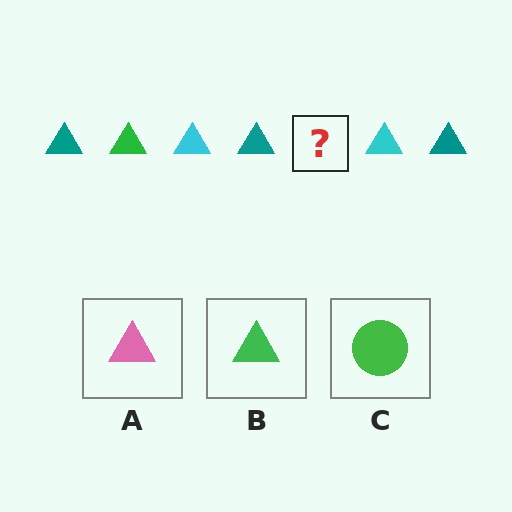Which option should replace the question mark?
Option B.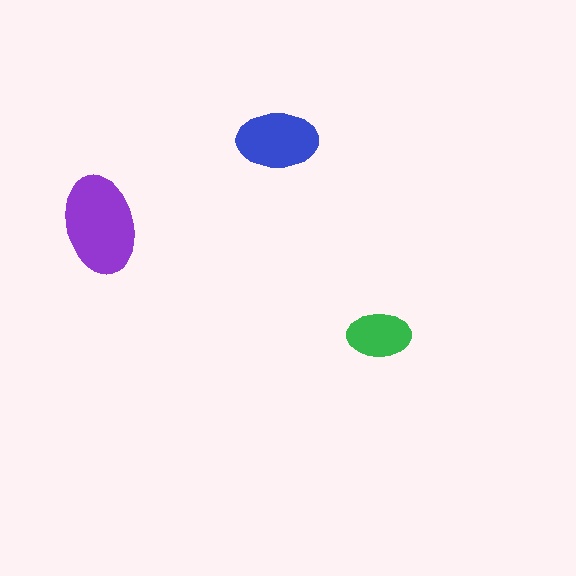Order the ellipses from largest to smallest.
the purple one, the blue one, the green one.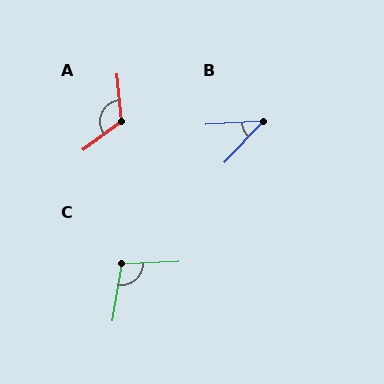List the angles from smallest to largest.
B (43°), C (101°), A (121°).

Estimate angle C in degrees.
Approximately 101 degrees.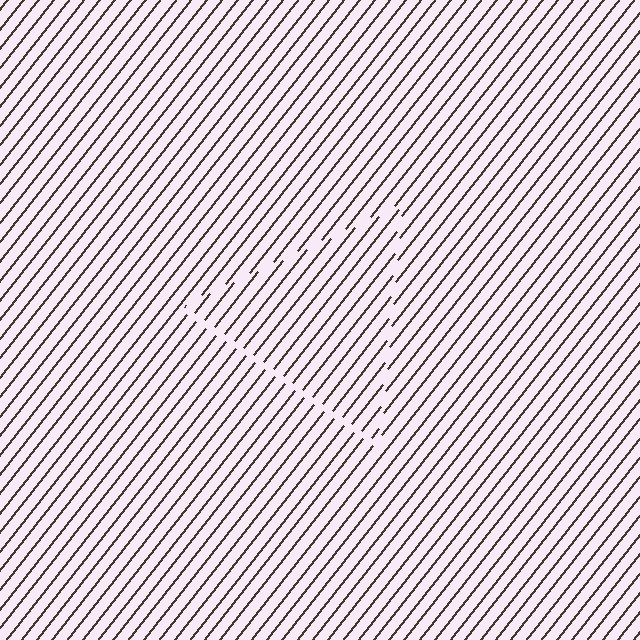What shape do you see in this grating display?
An illusory triangle. The interior of the shape contains the same grating, shifted by half a period — the contour is defined by the phase discontinuity where line-ends from the inner and outer gratings abut.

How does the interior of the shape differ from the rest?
The interior of the shape contains the same grating, shifted by half a period — the contour is defined by the phase discontinuity where line-ends from the inner and outer gratings abut.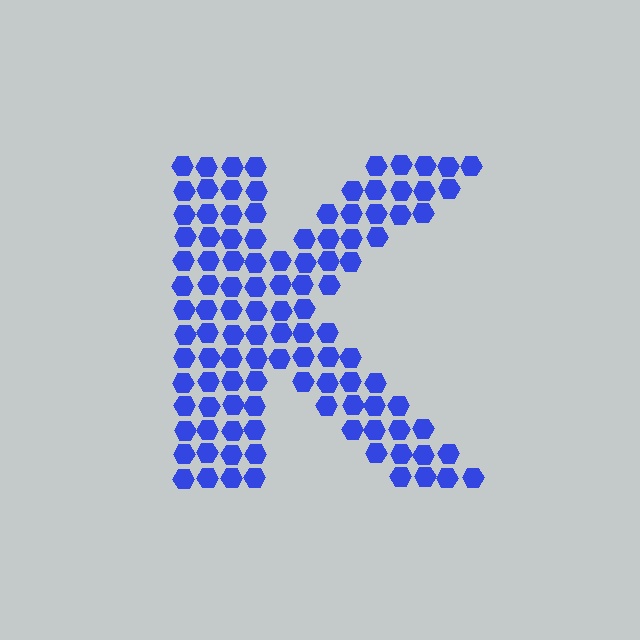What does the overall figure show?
The overall figure shows the letter K.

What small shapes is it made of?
It is made of small hexagons.